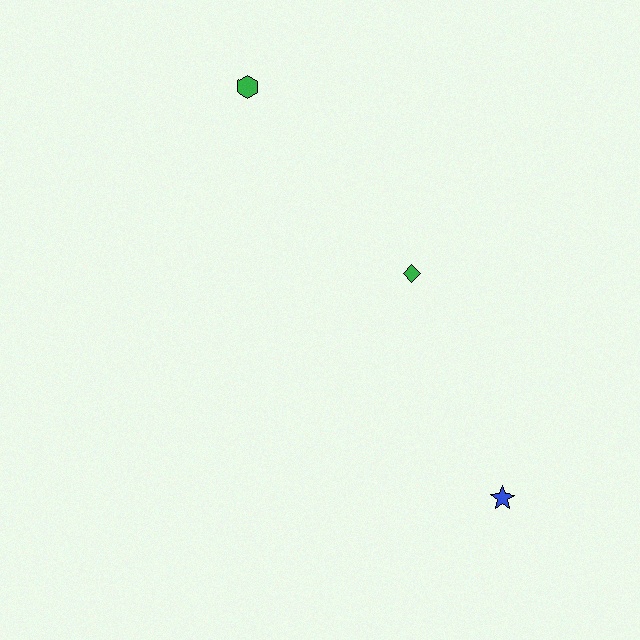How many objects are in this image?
There are 3 objects.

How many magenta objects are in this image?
There are no magenta objects.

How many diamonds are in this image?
There is 1 diamond.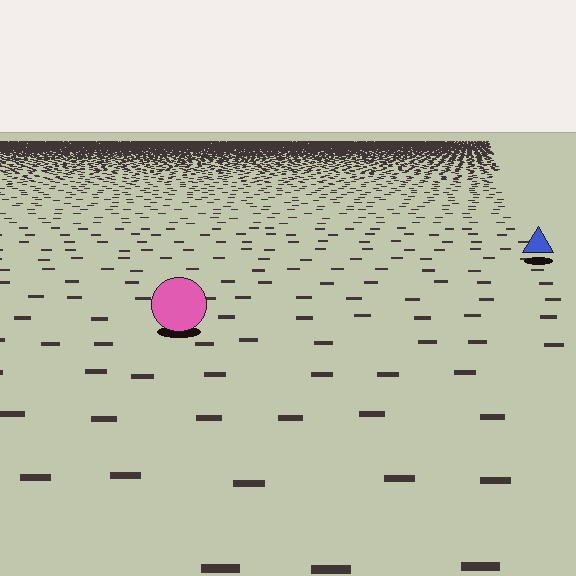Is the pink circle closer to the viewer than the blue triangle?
Yes. The pink circle is closer — you can tell from the texture gradient: the ground texture is coarser near it.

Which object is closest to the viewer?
The pink circle is closest. The texture marks near it are larger and more spread out.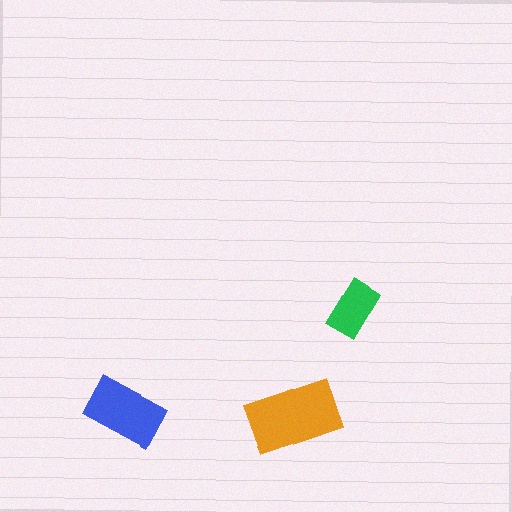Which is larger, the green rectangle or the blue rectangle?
The blue one.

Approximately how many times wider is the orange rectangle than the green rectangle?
About 1.5 times wider.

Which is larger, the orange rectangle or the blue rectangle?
The orange one.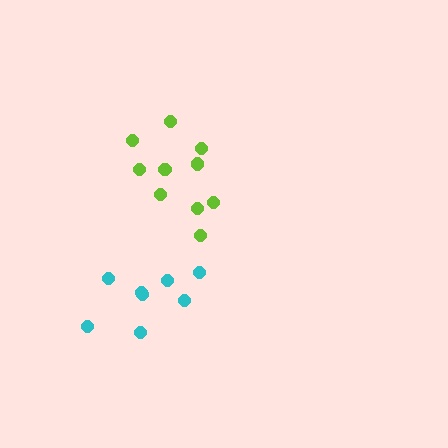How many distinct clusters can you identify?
There are 2 distinct clusters.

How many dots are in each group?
Group 1: 8 dots, Group 2: 10 dots (18 total).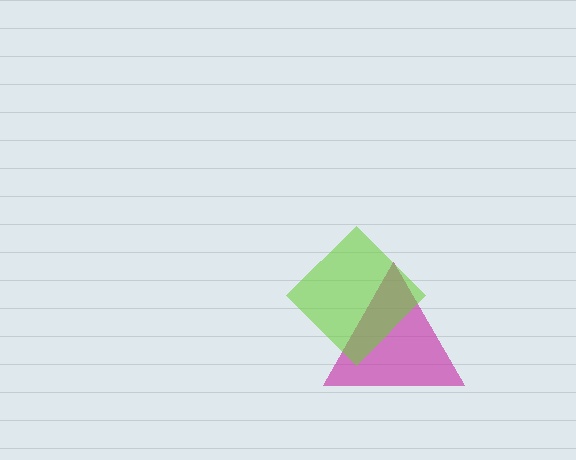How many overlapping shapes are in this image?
There are 2 overlapping shapes in the image.